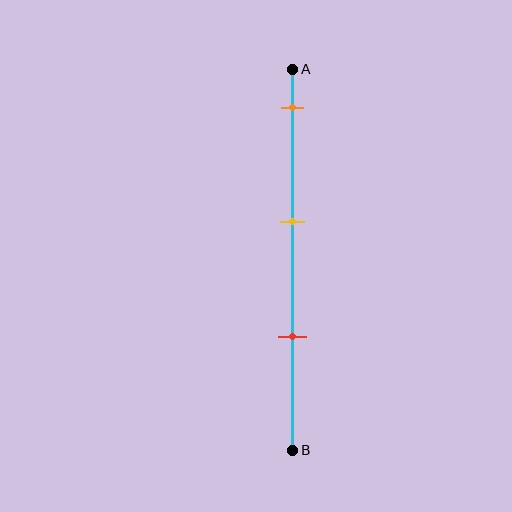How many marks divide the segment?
There are 3 marks dividing the segment.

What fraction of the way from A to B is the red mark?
The red mark is approximately 70% (0.7) of the way from A to B.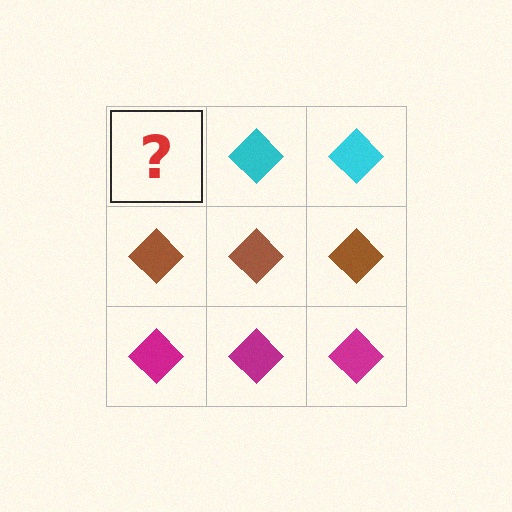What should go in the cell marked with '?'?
The missing cell should contain a cyan diamond.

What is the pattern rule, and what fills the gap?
The rule is that each row has a consistent color. The gap should be filled with a cyan diamond.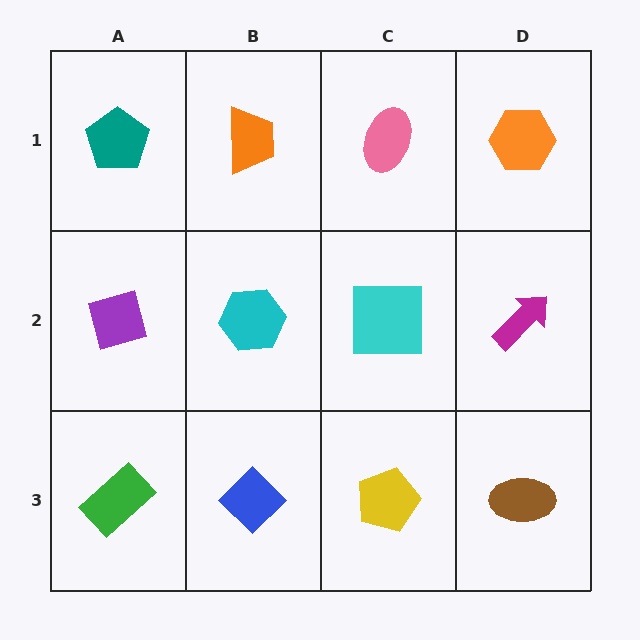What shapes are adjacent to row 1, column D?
A magenta arrow (row 2, column D), a pink ellipse (row 1, column C).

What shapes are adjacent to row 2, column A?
A teal pentagon (row 1, column A), a green rectangle (row 3, column A), a cyan hexagon (row 2, column B).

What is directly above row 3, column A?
A purple diamond.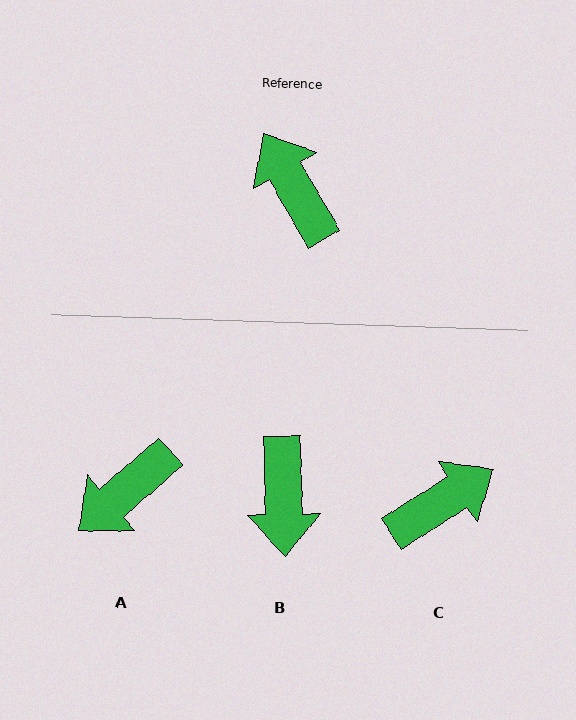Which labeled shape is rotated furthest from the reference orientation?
B, about 151 degrees away.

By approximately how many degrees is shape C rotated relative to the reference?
Approximately 87 degrees clockwise.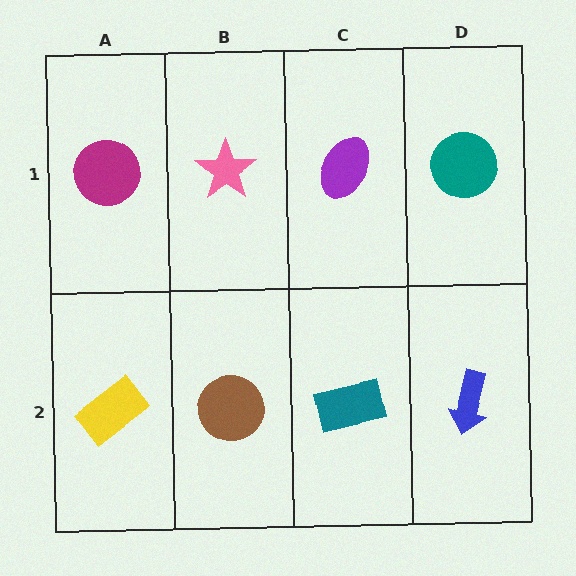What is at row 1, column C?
A purple ellipse.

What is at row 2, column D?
A blue arrow.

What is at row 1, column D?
A teal circle.